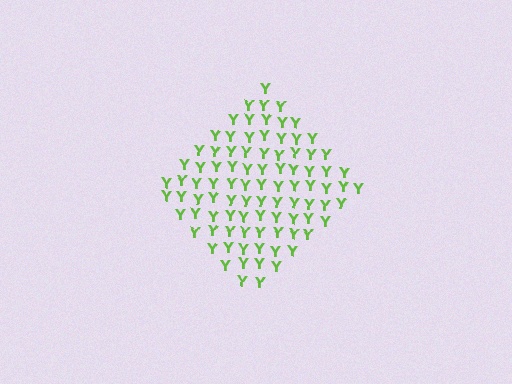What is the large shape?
The large shape is a diamond.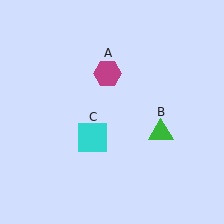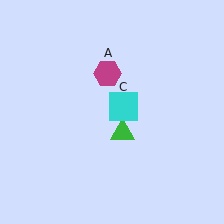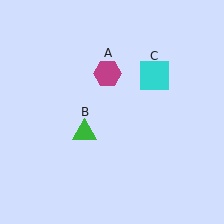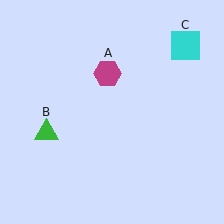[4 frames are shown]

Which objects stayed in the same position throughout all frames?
Magenta hexagon (object A) remained stationary.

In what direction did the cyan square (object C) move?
The cyan square (object C) moved up and to the right.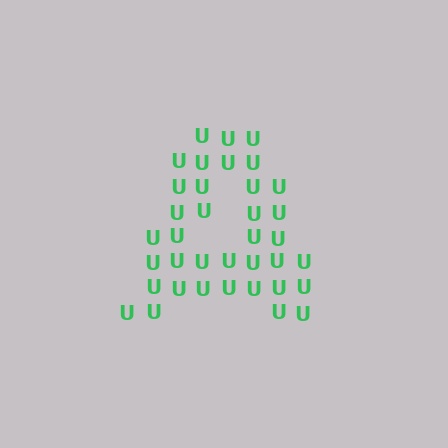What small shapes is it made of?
It is made of small letter U's.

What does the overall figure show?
The overall figure shows the letter A.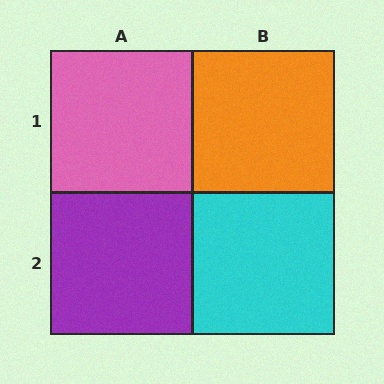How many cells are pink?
1 cell is pink.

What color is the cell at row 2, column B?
Cyan.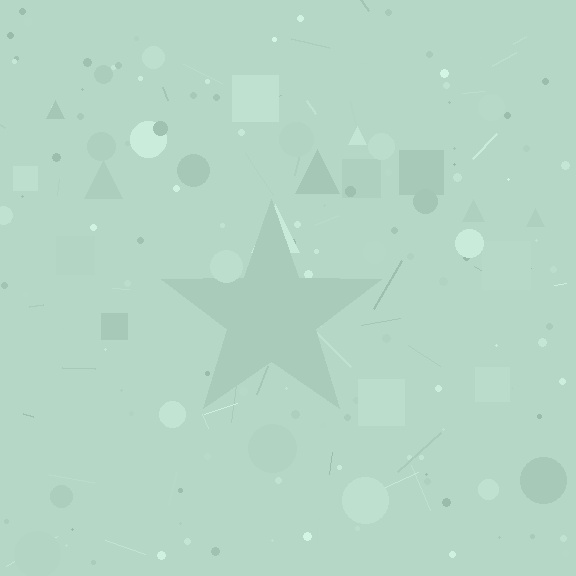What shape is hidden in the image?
A star is hidden in the image.